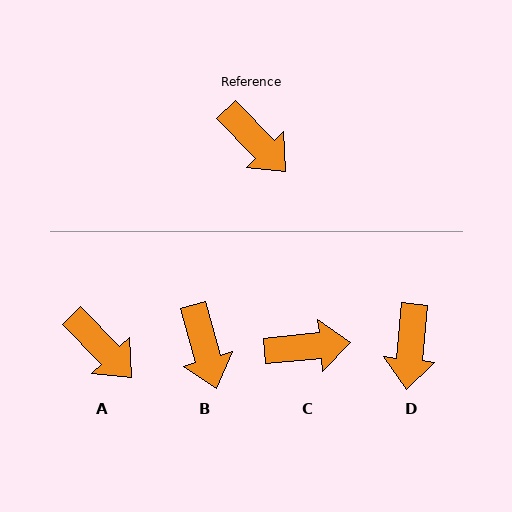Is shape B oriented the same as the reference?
No, it is off by about 28 degrees.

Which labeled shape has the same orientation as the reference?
A.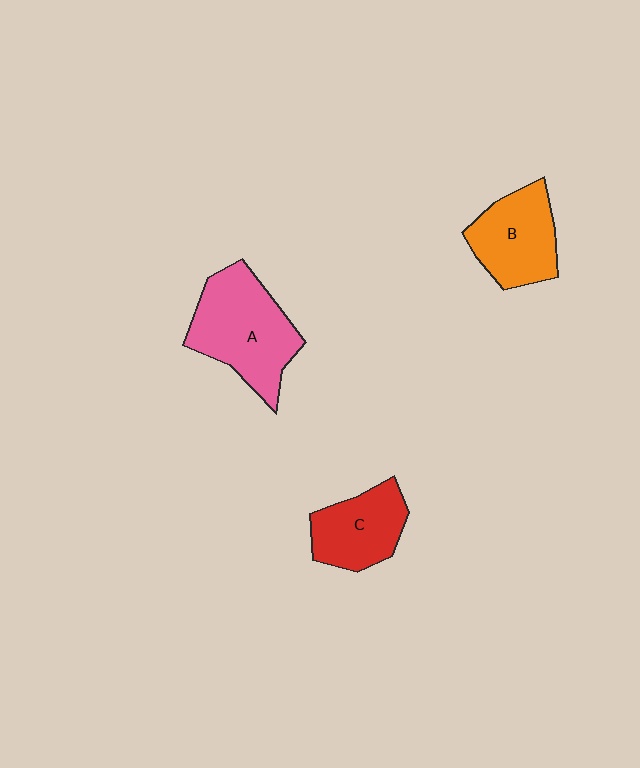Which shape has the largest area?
Shape A (pink).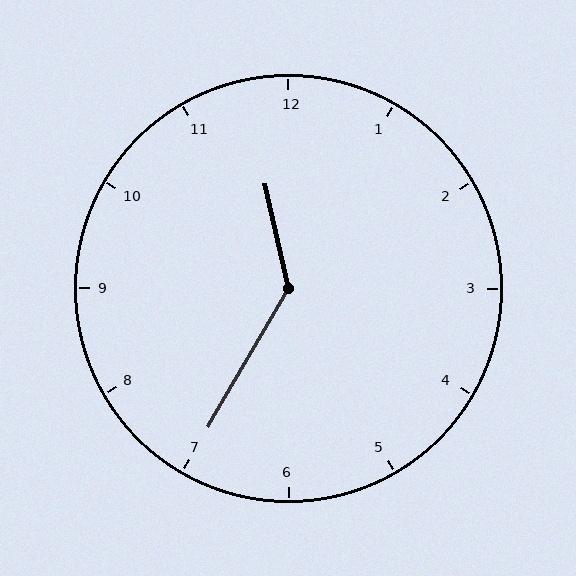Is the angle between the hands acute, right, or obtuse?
It is obtuse.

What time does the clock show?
11:35.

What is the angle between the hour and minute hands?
Approximately 138 degrees.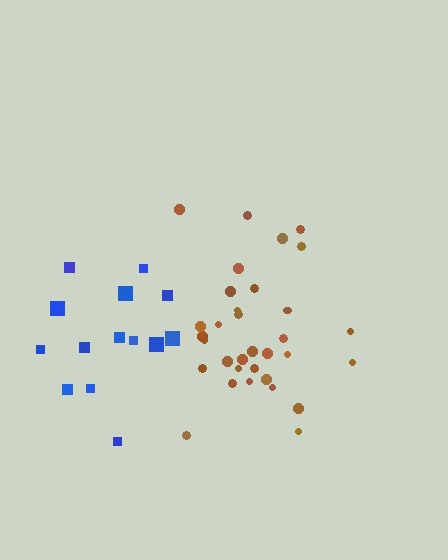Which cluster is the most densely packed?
Brown.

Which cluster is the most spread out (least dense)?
Blue.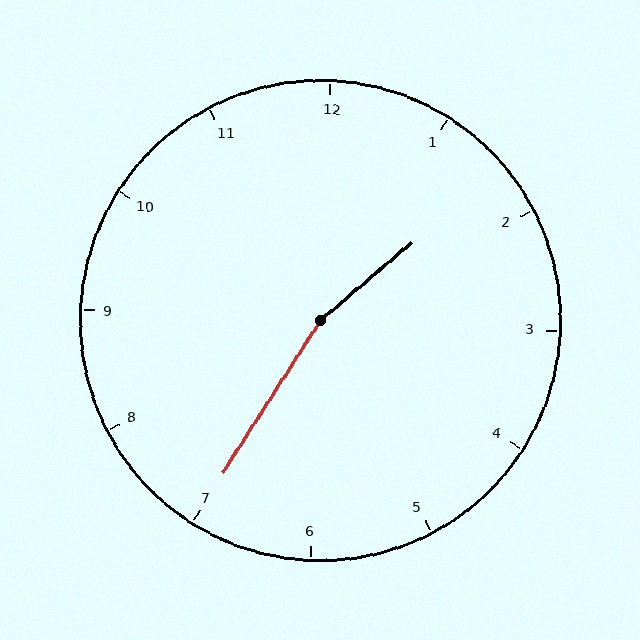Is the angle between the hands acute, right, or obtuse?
It is obtuse.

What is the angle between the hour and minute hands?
Approximately 162 degrees.